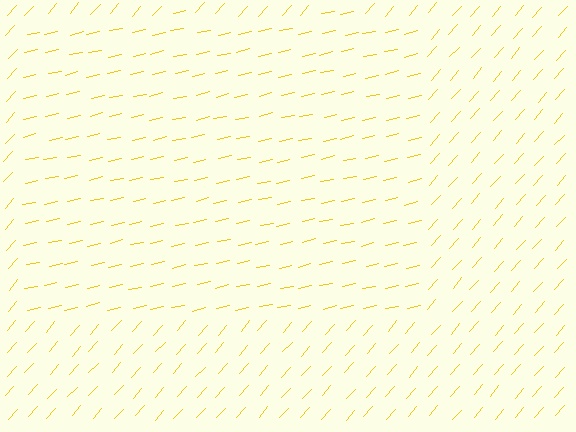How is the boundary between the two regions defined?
The boundary is defined purely by a change in line orientation (approximately 36 degrees difference). All lines are the same color and thickness.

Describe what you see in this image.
The image is filled with small yellow line segments. A rectangle region in the image has lines oriented differently from the surrounding lines, creating a visible texture boundary.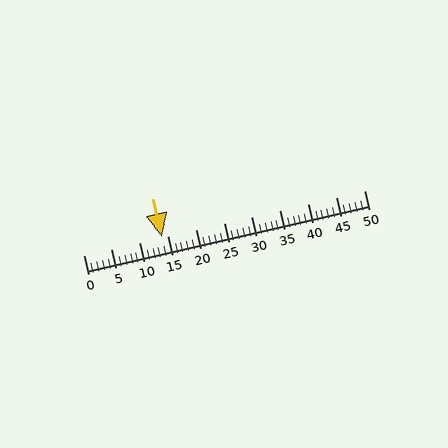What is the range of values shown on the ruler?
The ruler shows values from 0 to 50.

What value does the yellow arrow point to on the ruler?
The yellow arrow points to approximately 14.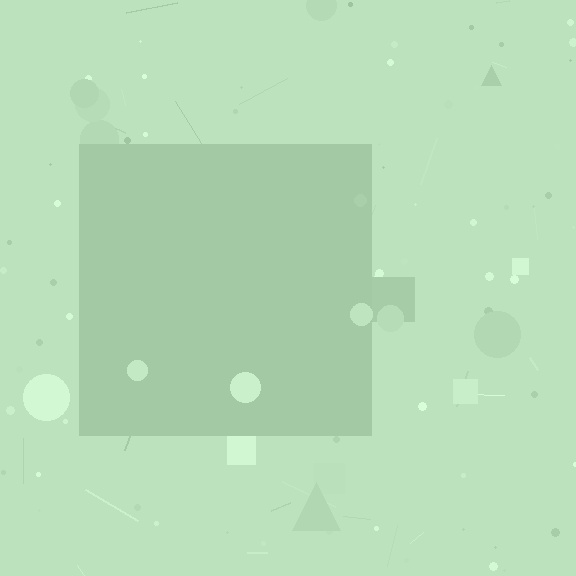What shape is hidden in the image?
A square is hidden in the image.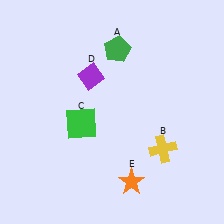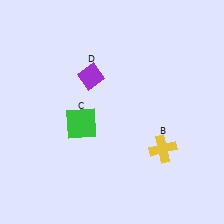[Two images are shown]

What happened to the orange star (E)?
The orange star (E) was removed in Image 2. It was in the bottom-right area of Image 1.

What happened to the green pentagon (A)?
The green pentagon (A) was removed in Image 2. It was in the top-right area of Image 1.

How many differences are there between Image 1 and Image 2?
There are 2 differences between the two images.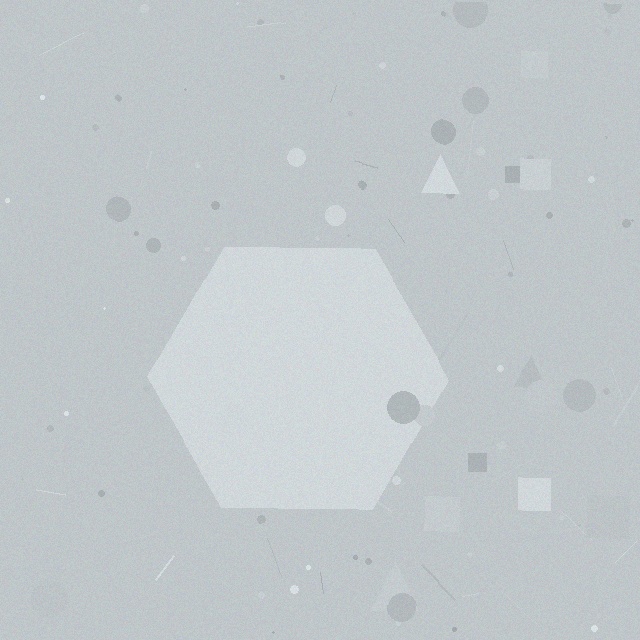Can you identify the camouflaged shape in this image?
The camouflaged shape is a hexagon.